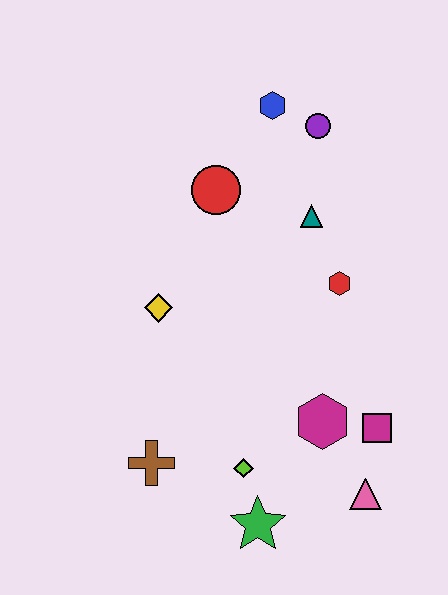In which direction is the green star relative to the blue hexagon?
The green star is below the blue hexagon.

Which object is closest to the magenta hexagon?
The magenta square is closest to the magenta hexagon.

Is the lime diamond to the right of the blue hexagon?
No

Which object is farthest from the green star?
The blue hexagon is farthest from the green star.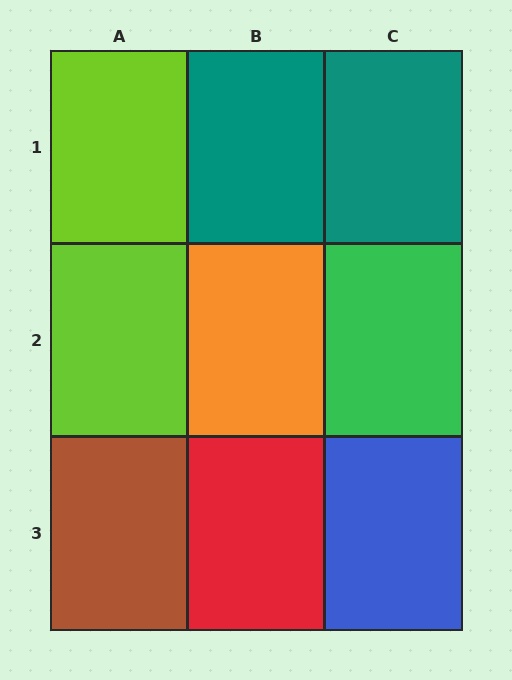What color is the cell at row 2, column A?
Lime.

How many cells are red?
1 cell is red.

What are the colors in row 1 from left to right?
Lime, teal, teal.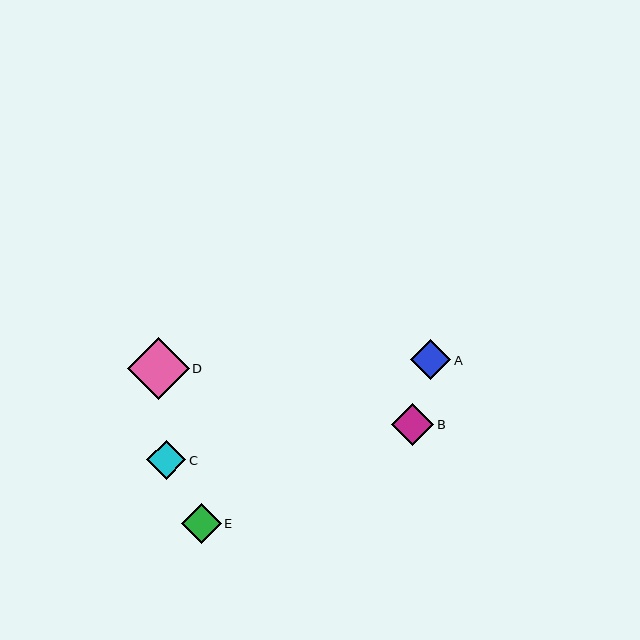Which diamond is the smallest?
Diamond C is the smallest with a size of approximately 39 pixels.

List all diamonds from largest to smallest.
From largest to smallest: D, B, E, A, C.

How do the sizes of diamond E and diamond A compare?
Diamond E and diamond A are approximately the same size.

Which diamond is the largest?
Diamond D is the largest with a size of approximately 62 pixels.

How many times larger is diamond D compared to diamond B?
Diamond D is approximately 1.5 times the size of diamond B.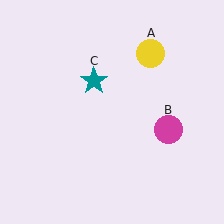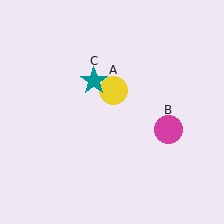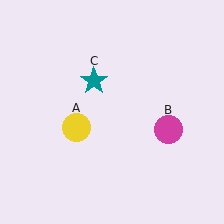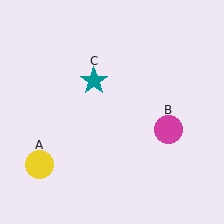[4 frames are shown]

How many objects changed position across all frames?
1 object changed position: yellow circle (object A).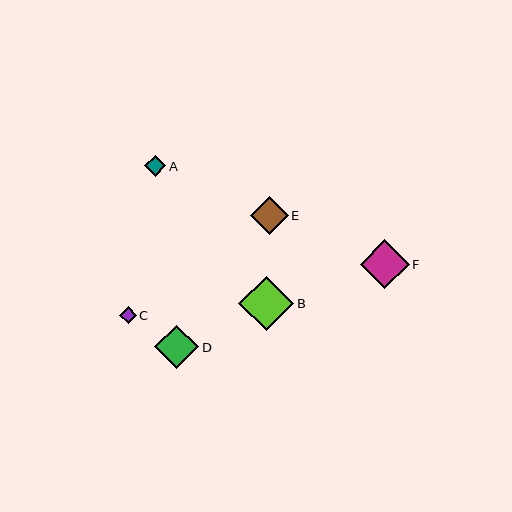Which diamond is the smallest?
Diamond C is the smallest with a size of approximately 17 pixels.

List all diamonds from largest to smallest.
From largest to smallest: B, F, D, E, A, C.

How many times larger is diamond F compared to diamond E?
Diamond F is approximately 1.3 times the size of diamond E.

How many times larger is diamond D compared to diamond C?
Diamond D is approximately 2.6 times the size of diamond C.